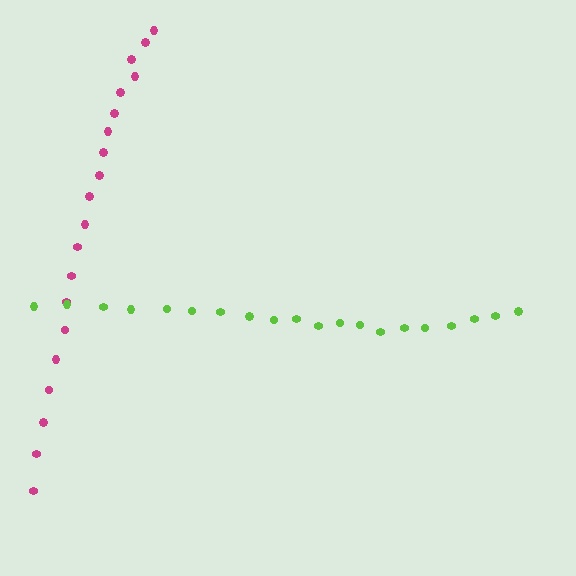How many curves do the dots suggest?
There are 2 distinct paths.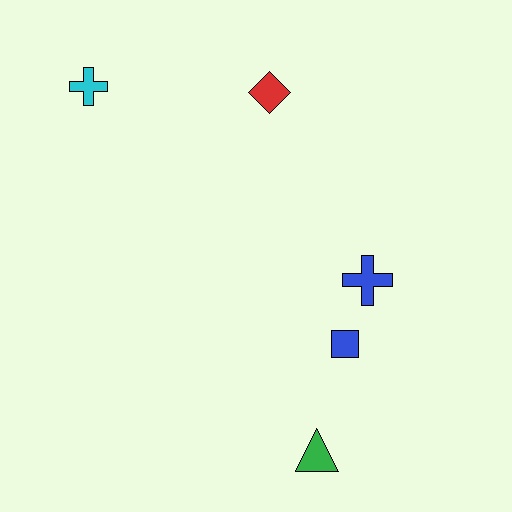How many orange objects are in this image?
There are no orange objects.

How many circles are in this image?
There are no circles.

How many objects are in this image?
There are 5 objects.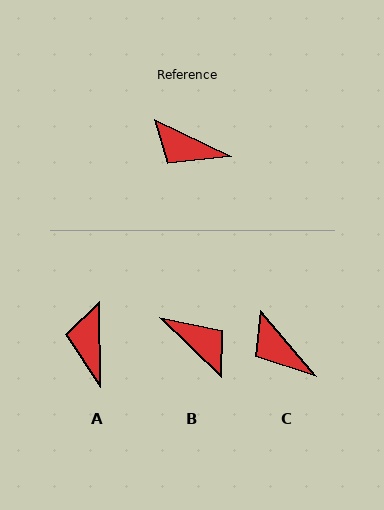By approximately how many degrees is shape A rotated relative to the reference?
Approximately 63 degrees clockwise.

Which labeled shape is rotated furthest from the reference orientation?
B, about 162 degrees away.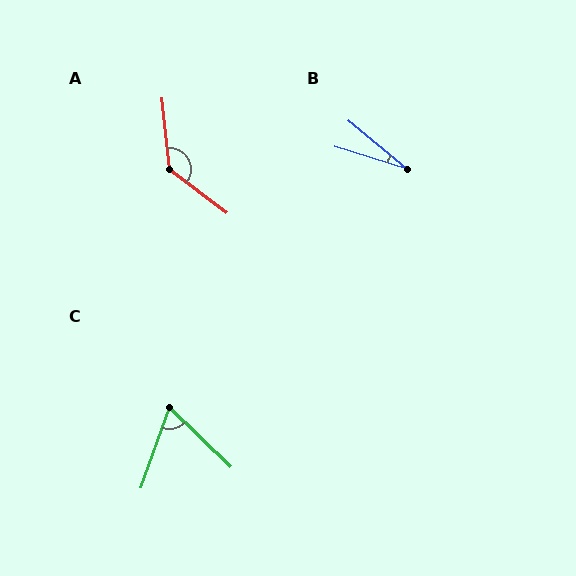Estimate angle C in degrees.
Approximately 66 degrees.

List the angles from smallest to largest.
B (22°), C (66°), A (133°).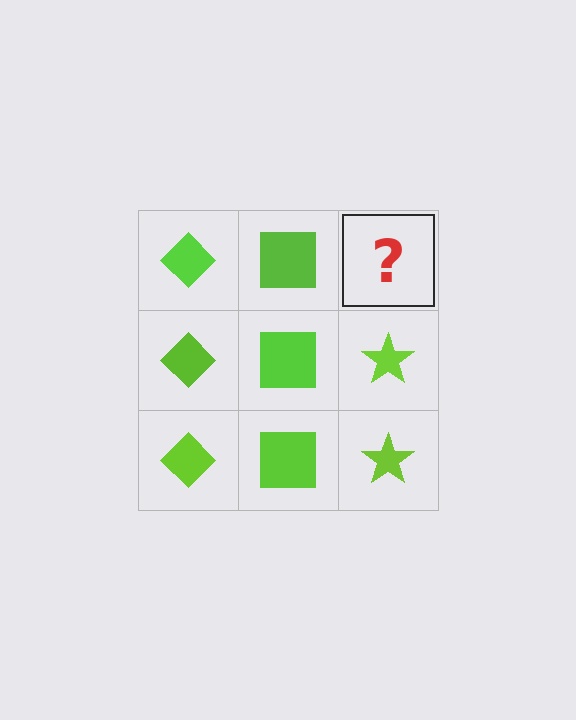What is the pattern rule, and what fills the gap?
The rule is that each column has a consistent shape. The gap should be filled with a lime star.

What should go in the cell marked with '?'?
The missing cell should contain a lime star.